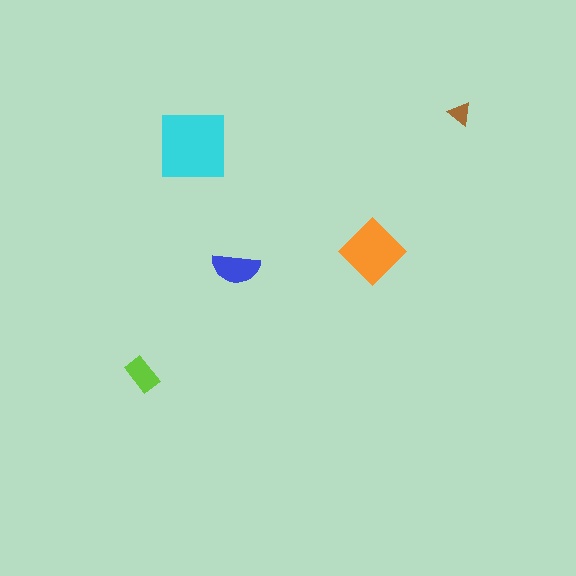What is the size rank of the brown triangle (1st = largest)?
5th.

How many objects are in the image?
There are 5 objects in the image.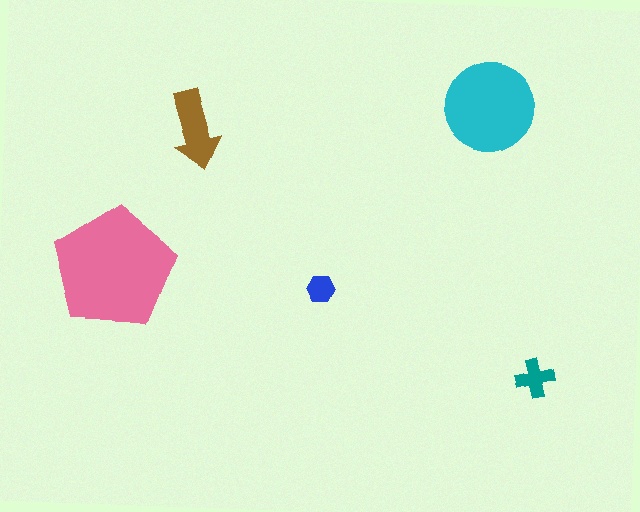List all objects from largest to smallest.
The pink pentagon, the cyan circle, the brown arrow, the teal cross, the blue hexagon.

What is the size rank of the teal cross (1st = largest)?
4th.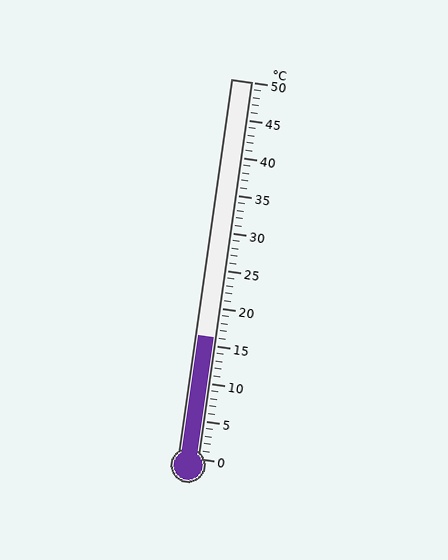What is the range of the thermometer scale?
The thermometer scale ranges from 0°C to 50°C.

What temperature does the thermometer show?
The thermometer shows approximately 16°C.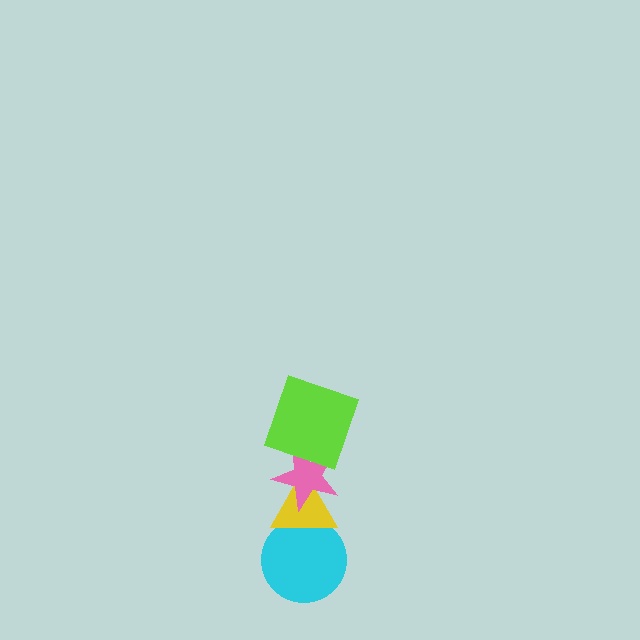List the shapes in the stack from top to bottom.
From top to bottom: the lime square, the pink star, the yellow triangle, the cyan circle.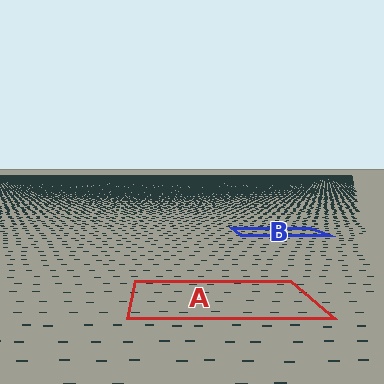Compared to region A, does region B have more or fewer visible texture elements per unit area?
Region B has more texture elements per unit area — they are packed more densely because it is farther away.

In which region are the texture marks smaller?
The texture marks are smaller in region B, because it is farther away.